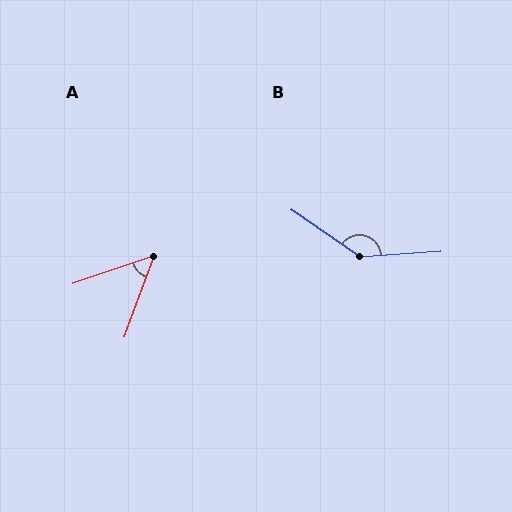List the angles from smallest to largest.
A (51°), B (141°).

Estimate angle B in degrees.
Approximately 141 degrees.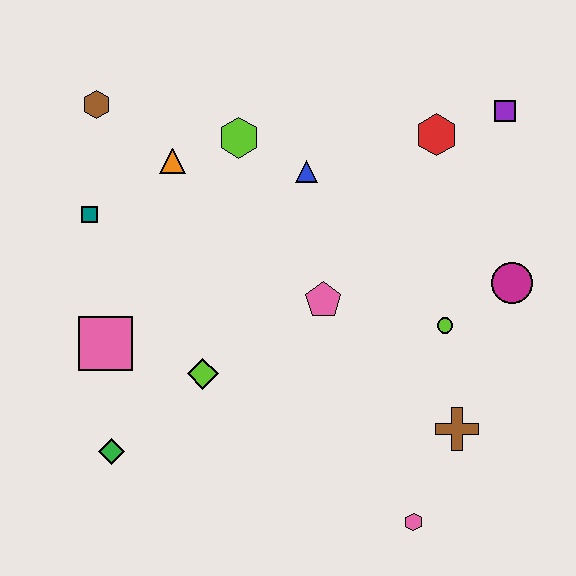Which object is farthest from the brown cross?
The brown hexagon is farthest from the brown cross.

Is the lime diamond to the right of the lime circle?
No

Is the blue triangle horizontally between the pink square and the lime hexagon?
No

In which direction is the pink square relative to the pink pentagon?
The pink square is to the left of the pink pentagon.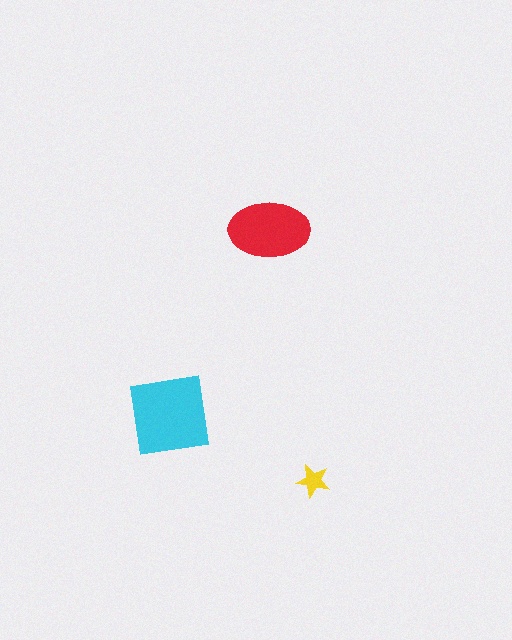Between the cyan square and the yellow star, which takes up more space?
The cyan square.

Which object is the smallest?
The yellow star.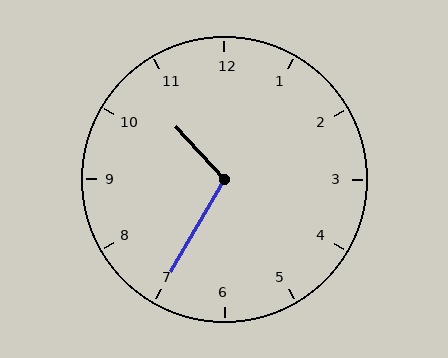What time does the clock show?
10:35.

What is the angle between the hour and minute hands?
Approximately 108 degrees.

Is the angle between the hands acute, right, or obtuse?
It is obtuse.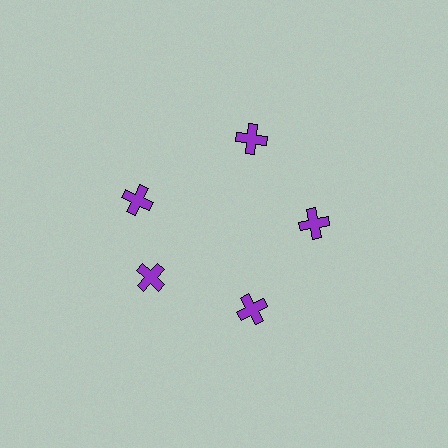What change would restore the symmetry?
The symmetry would be restored by rotating it back into even spacing with its neighbors so that all 5 crosses sit at equal angles and equal distance from the center.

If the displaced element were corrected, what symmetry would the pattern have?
It would have 5-fold rotational symmetry — the pattern would map onto itself every 72 degrees.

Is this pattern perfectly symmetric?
No. The 5 purple crosses are arranged in a ring, but one element near the 10 o'clock position is rotated out of alignment along the ring, breaking the 5-fold rotational symmetry.